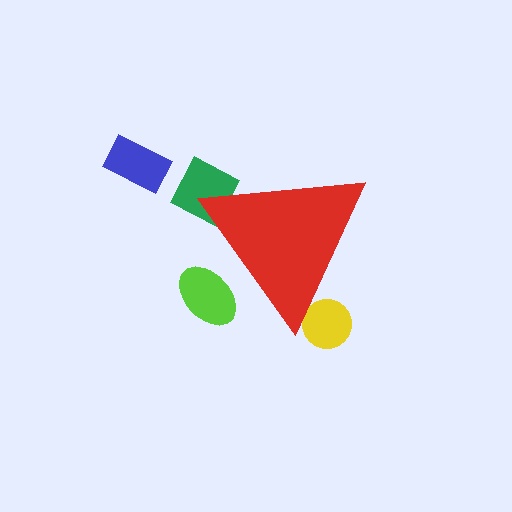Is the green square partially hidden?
Yes, the green square is partially hidden behind the red triangle.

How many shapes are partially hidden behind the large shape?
3 shapes are partially hidden.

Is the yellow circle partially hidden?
Yes, the yellow circle is partially hidden behind the red triangle.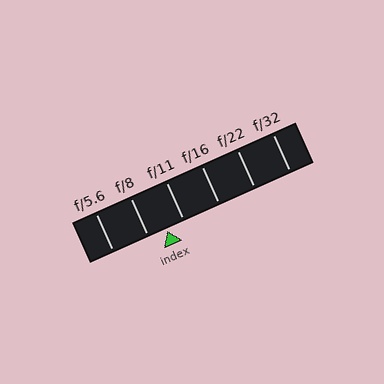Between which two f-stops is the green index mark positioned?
The index mark is between f/8 and f/11.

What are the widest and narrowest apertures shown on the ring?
The widest aperture shown is f/5.6 and the narrowest is f/32.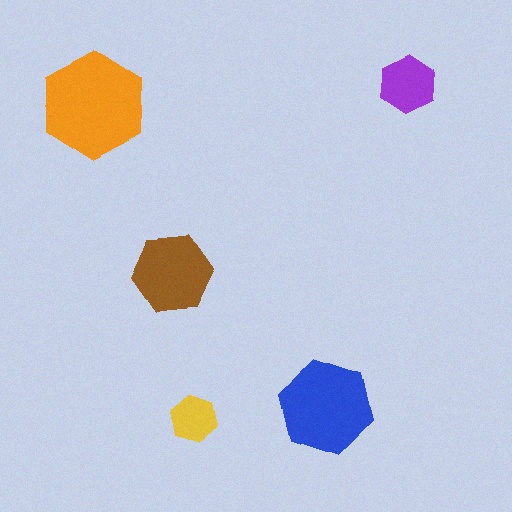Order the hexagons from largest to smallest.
the orange one, the blue one, the brown one, the purple one, the yellow one.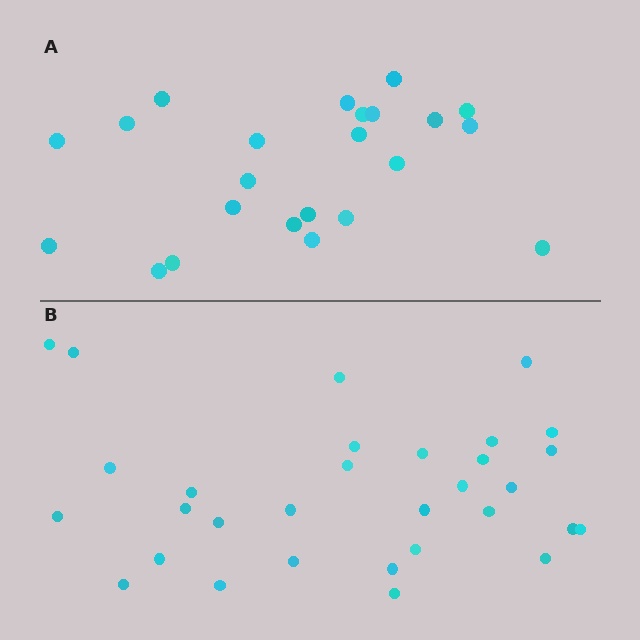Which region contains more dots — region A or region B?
Region B (the bottom region) has more dots.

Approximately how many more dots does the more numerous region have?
Region B has roughly 8 or so more dots than region A.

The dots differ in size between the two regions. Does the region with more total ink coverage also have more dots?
No. Region A has more total ink coverage because its dots are larger, but region B actually contains more individual dots. Total area can be misleading — the number of items is what matters here.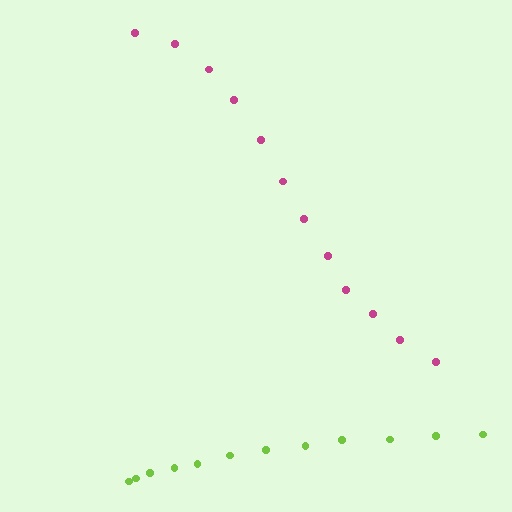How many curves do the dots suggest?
There are 2 distinct paths.